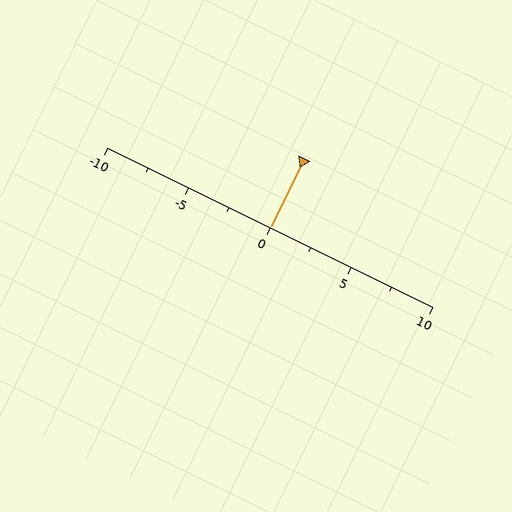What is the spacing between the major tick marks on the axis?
The major ticks are spaced 5 apart.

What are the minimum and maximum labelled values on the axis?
The axis runs from -10 to 10.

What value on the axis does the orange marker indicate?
The marker indicates approximately 0.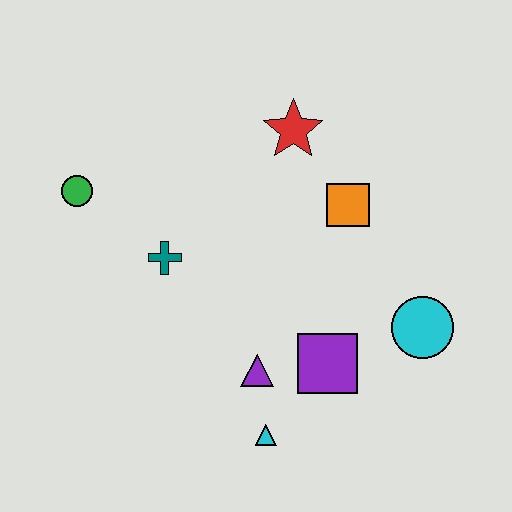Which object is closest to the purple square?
The purple triangle is closest to the purple square.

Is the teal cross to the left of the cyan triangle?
Yes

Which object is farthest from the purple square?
The green circle is farthest from the purple square.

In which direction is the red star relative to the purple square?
The red star is above the purple square.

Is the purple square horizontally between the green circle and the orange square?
Yes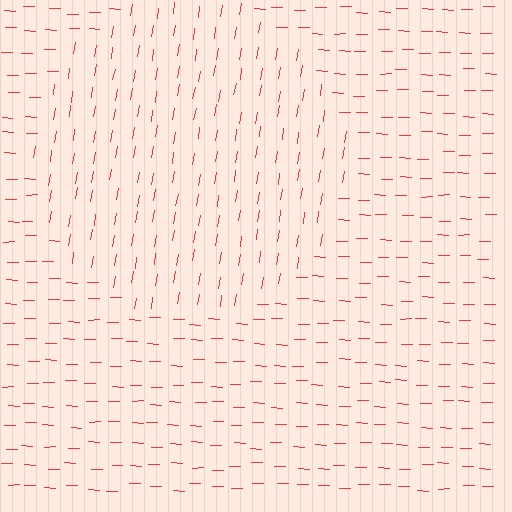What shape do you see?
I see a circle.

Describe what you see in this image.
The image is filled with small red line segments. A circle region in the image has lines oriented differently from the surrounding lines, creating a visible texture boundary.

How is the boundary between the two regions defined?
The boundary is defined purely by a change in line orientation (approximately 82 degrees difference). All lines are the same color and thickness.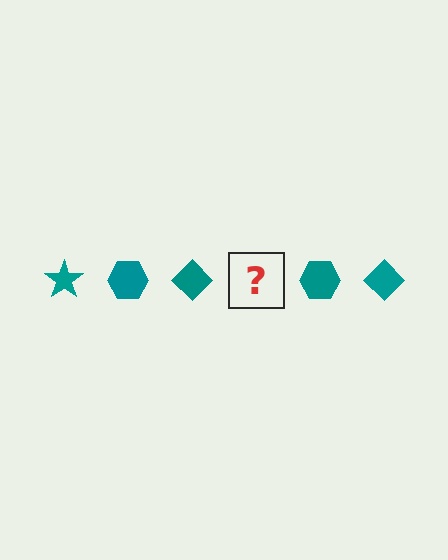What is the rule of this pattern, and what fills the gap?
The rule is that the pattern cycles through star, hexagon, diamond shapes in teal. The gap should be filled with a teal star.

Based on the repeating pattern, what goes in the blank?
The blank should be a teal star.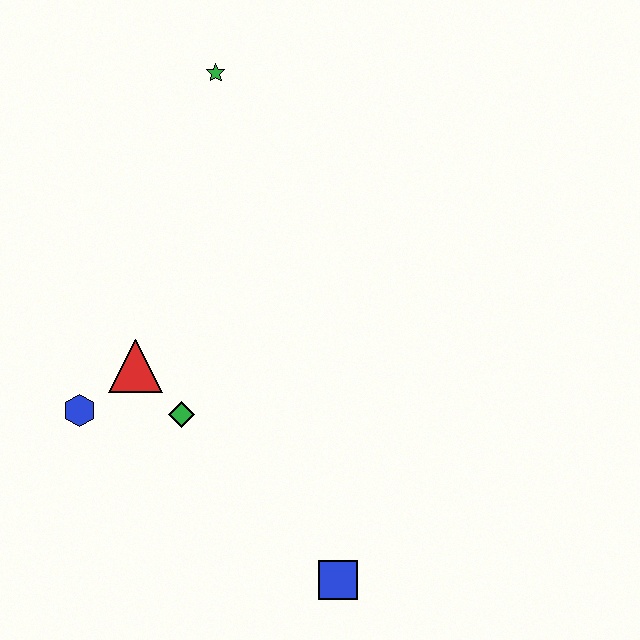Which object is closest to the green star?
The red triangle is closest to the green star.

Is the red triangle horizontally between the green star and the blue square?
No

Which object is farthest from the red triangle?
The green star is farthest from the red triangle.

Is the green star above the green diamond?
Yes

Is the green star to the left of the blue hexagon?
No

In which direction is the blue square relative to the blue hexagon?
The blue square is to the right of the blue hexagon.